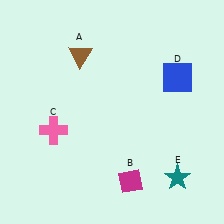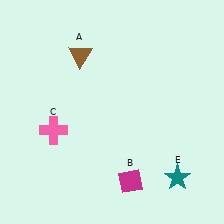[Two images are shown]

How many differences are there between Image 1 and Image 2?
There is 1 difference between the two images.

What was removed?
The blue square (D) was removed in Image 2.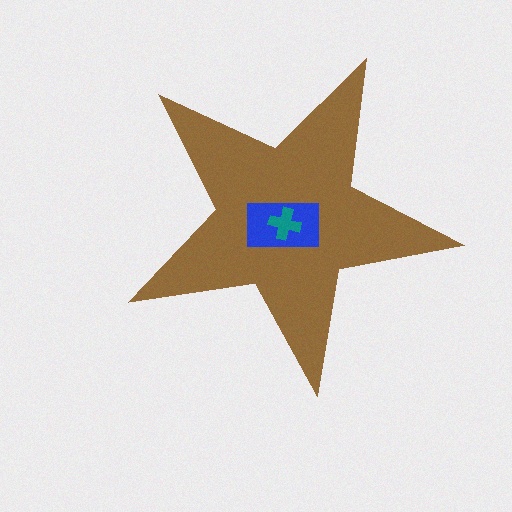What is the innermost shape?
The teal cross.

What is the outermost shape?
The brown star.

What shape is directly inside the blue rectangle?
The teal cross.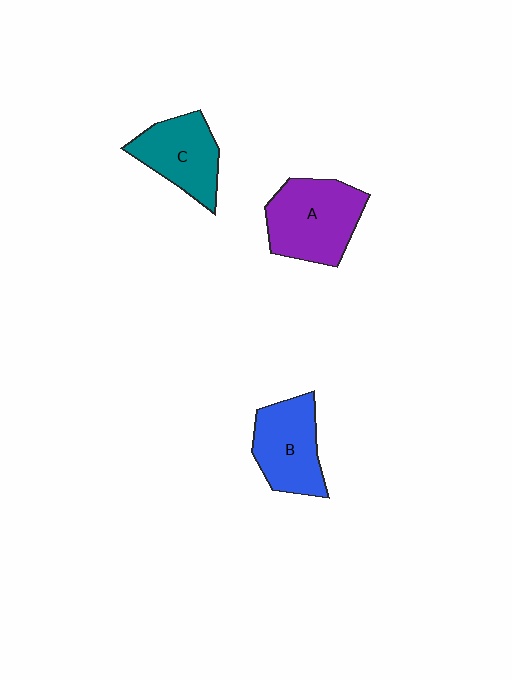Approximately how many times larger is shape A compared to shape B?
Approximately 1.2 times.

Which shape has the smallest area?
Shape C (teal).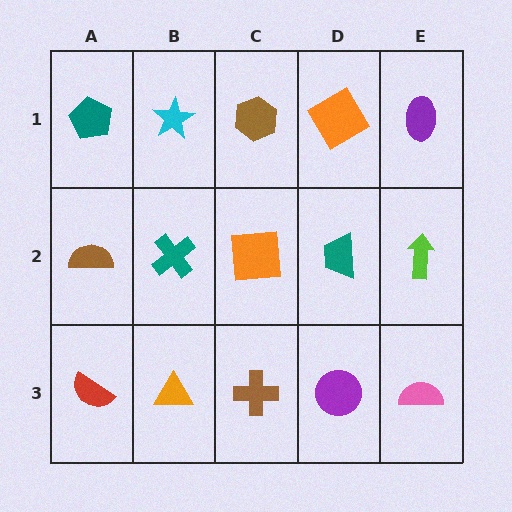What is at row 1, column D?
An orange diamond.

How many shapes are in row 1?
5 shapes.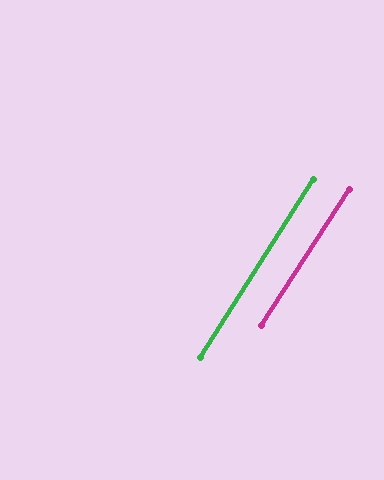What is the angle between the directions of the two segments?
Approximately 0 degrees.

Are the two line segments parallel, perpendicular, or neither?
Parallel — their directions differ by only 0.5°.